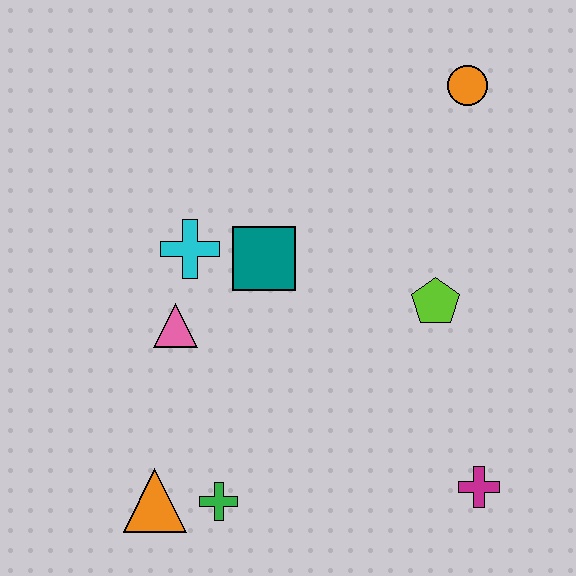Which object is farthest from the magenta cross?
The orange circle is farthest from the magenta cross.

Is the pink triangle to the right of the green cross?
No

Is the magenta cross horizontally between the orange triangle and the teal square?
No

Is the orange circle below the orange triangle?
No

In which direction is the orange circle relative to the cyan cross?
The orange circle is to the right of the cyan cross.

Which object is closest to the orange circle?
The lime pentagon is closest to the orange circle.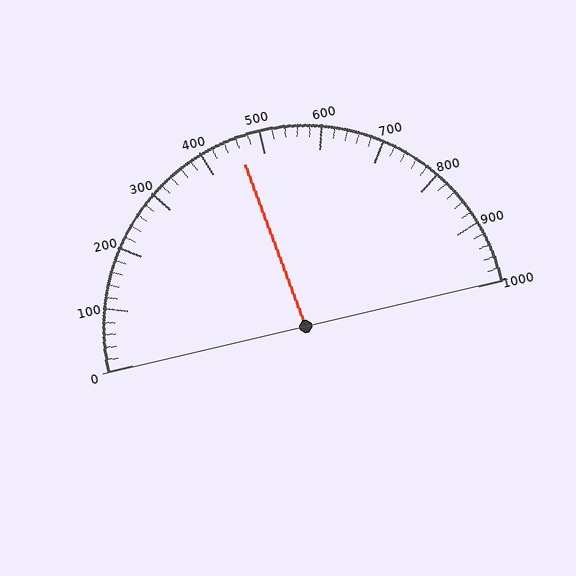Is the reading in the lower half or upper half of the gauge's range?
The reading is in the lower half of the range (0 to 1000).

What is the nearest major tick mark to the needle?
The nearest major tick mark is 500.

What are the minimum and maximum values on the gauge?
The gauge ranges from 0 to 1000.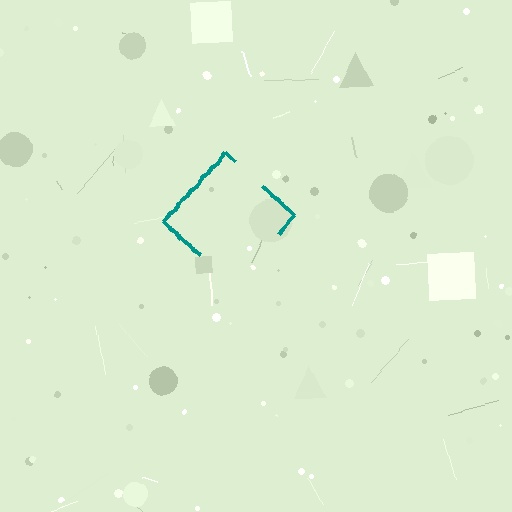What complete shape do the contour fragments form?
The contour fragments form a diamond.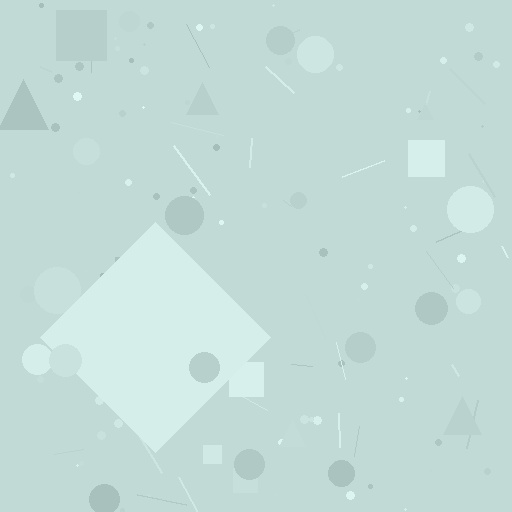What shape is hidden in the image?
A diamond is hidden in the image.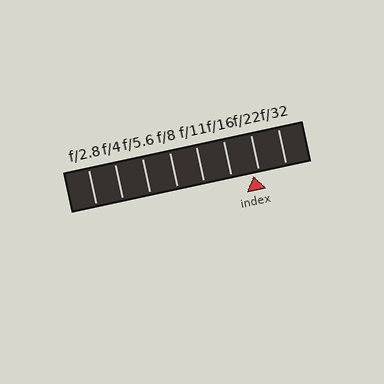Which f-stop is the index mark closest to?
The index mark is closest to f/22.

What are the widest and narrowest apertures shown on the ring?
The widest aperture shown is f/2.8 and the narrowest is f/32.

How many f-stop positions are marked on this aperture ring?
There are 8 f-stop positions marked.